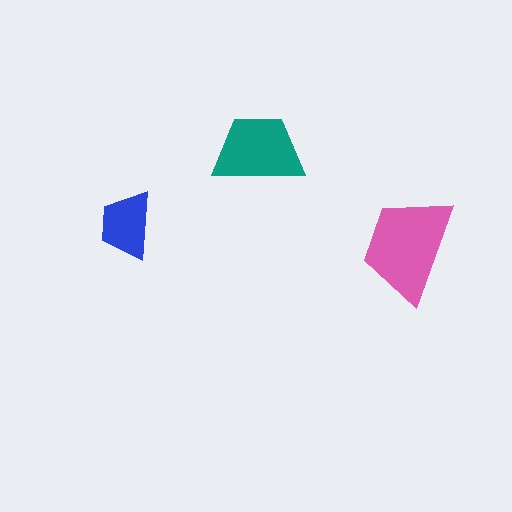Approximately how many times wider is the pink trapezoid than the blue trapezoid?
About 1.5 times wider.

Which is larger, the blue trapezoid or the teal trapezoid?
The teal one.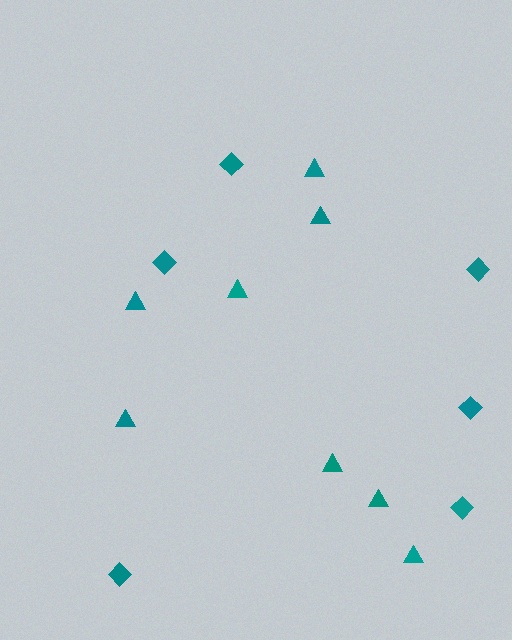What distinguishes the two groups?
There are 2 groups: one group of triangles (8) and one group of diamonds (6).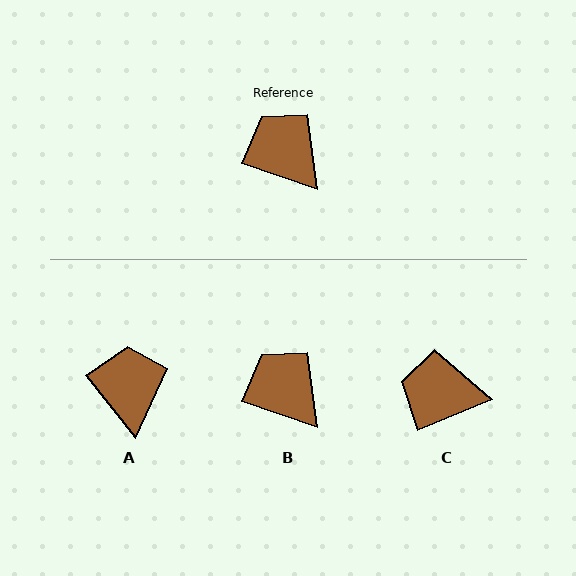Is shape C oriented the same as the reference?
No, it is off by about 42 degrees.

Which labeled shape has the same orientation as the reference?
B.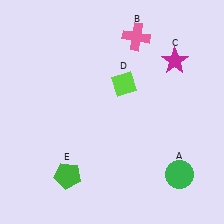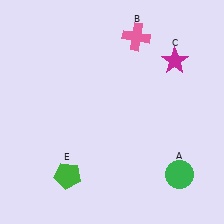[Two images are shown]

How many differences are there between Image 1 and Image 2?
There is 1 difference between the two images.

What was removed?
The lime diamond (D) was removed in Image 2.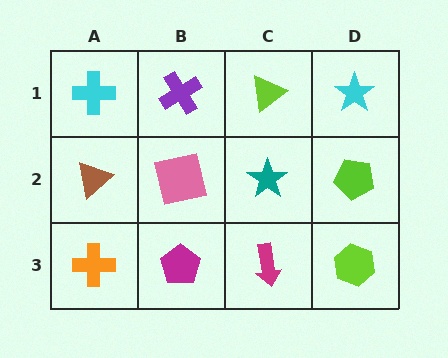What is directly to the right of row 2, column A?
A pink square.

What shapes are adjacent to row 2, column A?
A cyan cross (row 1, column A), an orange cross (row 3, column A), a pink square (row 2, column B).